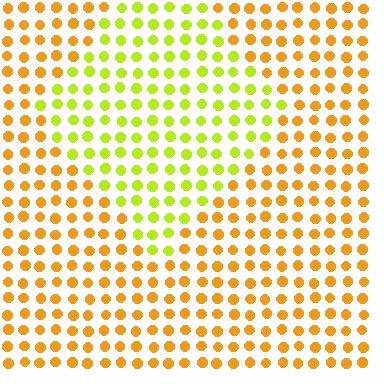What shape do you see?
I see a diamond.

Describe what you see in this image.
The image is filled with small orange elements in a uniform arrangement. A diamond-shaped region is visible where the elements are tinted to a slightly different hue, forming a subtle color boundary.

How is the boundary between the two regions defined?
The boundary is defined purely by a slight shift in hue (about 41 degrees). Spacing, size, and orientation are identical on both sides.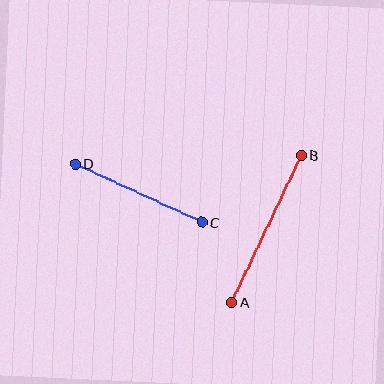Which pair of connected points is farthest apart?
Points A and B are farthest apart.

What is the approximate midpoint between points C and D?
The midpoint is at approximately (139, 193) pixels.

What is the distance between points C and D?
The distance is approximately 139 pixels.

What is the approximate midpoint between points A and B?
The midpoint is at approximately (266, 229) pixels.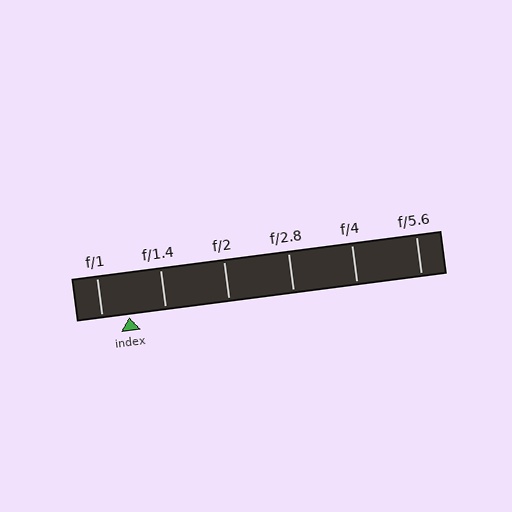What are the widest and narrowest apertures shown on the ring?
The widest aperture shown is f/1 and the narrowest is f/5.6.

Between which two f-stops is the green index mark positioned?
The index mark is between f/1 and f/1.4.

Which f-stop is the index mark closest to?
The index mark is closest to f/1.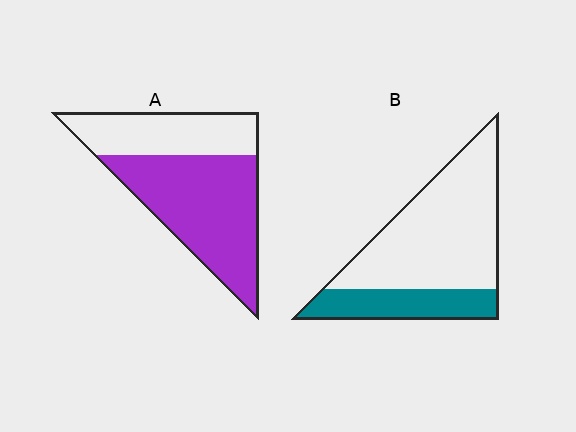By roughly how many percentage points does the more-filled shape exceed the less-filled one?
By roughly 35 percentage points (A over B).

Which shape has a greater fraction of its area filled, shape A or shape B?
Shape A.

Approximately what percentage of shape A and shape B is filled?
A is approximately 65% and B is approximately 30%.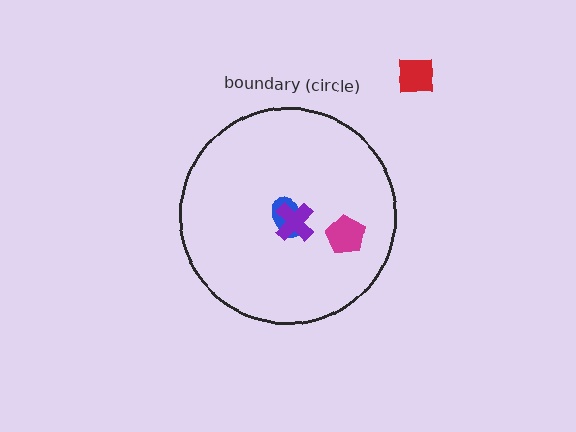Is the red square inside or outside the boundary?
Outside.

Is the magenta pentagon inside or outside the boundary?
Inside.